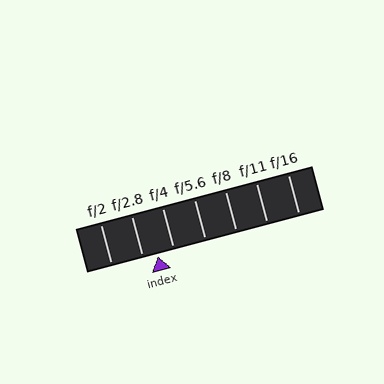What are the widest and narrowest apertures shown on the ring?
The widest aperture shown is f/2 and the narrowest is f/16.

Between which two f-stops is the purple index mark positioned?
The index mark is between f/2.8 and f/4.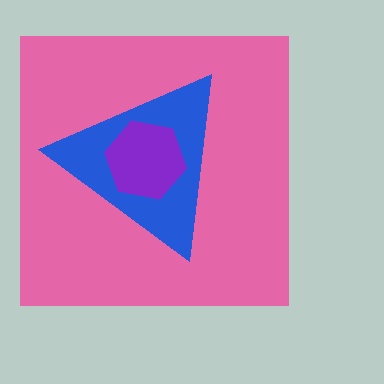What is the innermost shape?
The purple hexagon.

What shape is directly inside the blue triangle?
The purple hexagon.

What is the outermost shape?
The pink square.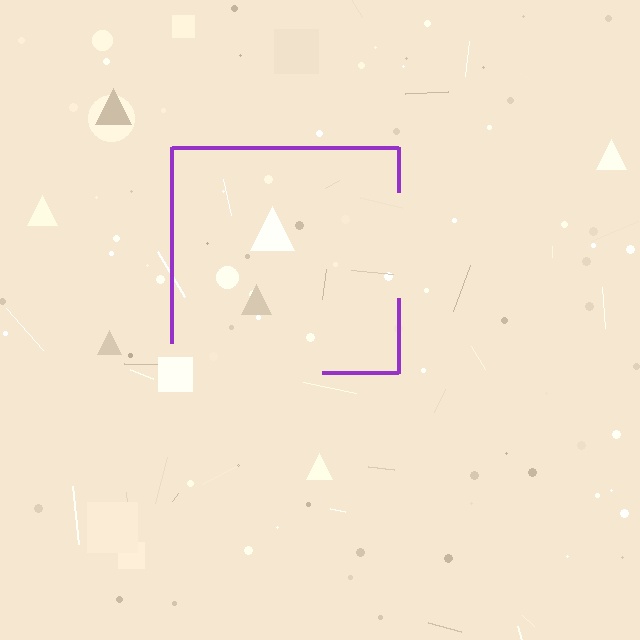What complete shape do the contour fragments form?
The contour fragments form a square.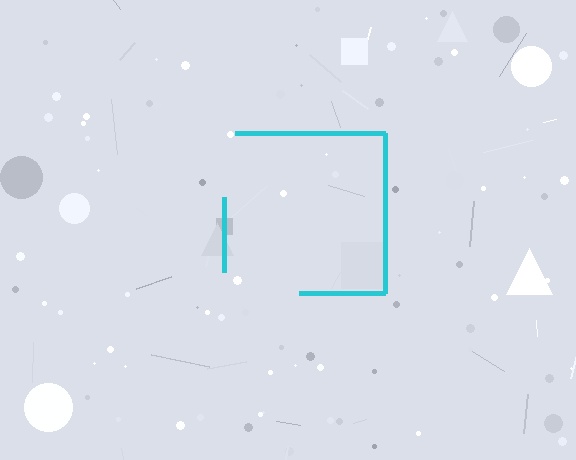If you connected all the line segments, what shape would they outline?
They would outline a square.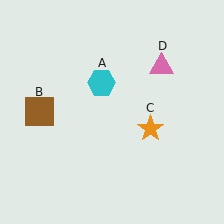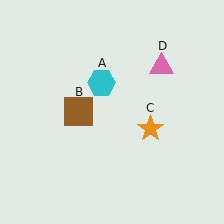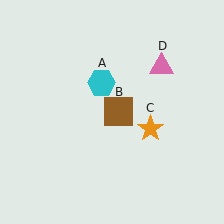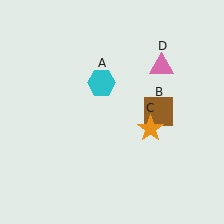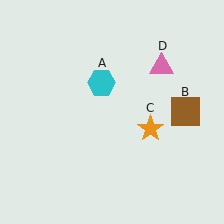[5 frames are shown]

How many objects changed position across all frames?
1 object changed position: brown square (object B).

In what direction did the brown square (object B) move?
The brown square (object B) moved right.